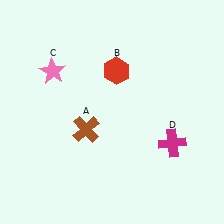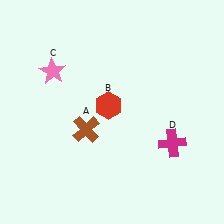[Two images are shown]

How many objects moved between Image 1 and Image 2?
1 object moved between the two images.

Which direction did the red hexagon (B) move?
The red hexagon (B) moved down.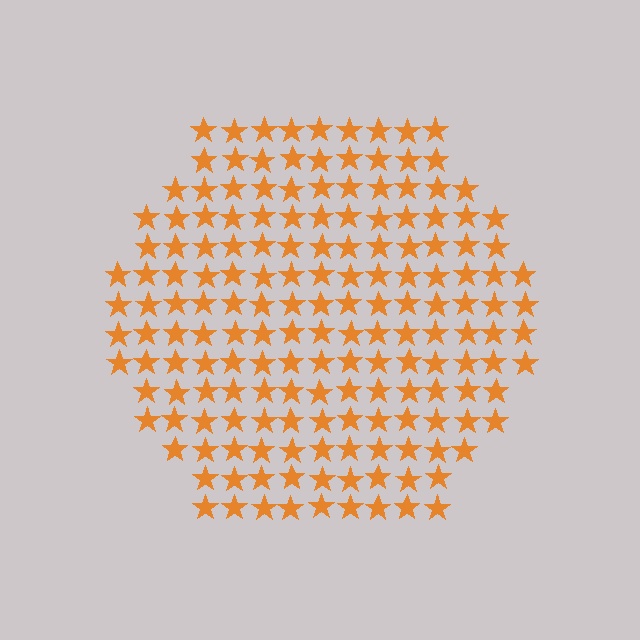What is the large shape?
The large shape is a hexagon.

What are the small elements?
The small elements are stars.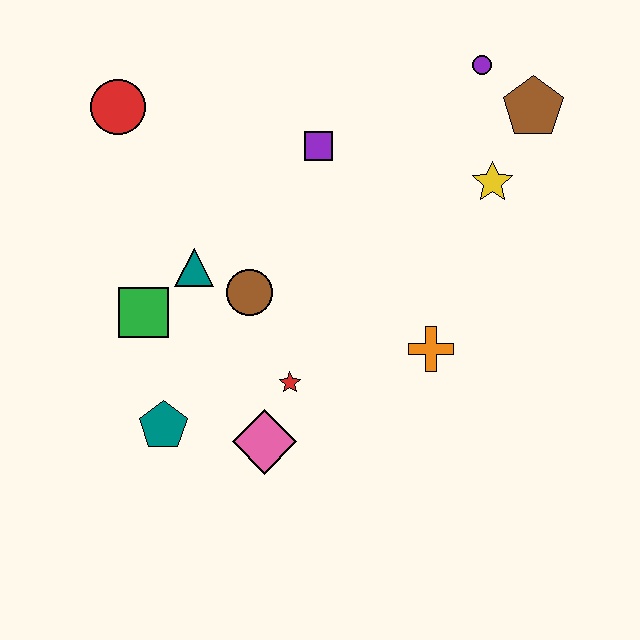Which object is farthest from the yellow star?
The teal pentagon is farthest from the yellow star.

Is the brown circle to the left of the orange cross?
Yes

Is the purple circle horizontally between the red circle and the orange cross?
No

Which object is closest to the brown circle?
The teal triangle is closest to the brown circle.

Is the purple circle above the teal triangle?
Yes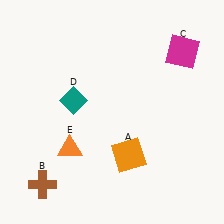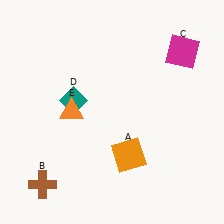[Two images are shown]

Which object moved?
The orange triangle (E) moved up.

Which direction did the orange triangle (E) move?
The orange triangle (E) moved up.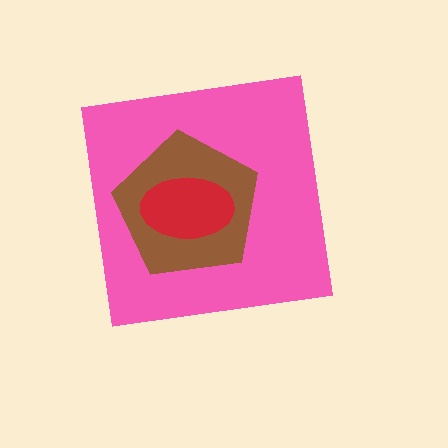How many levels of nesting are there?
3.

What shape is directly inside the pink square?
The brown pentagon.